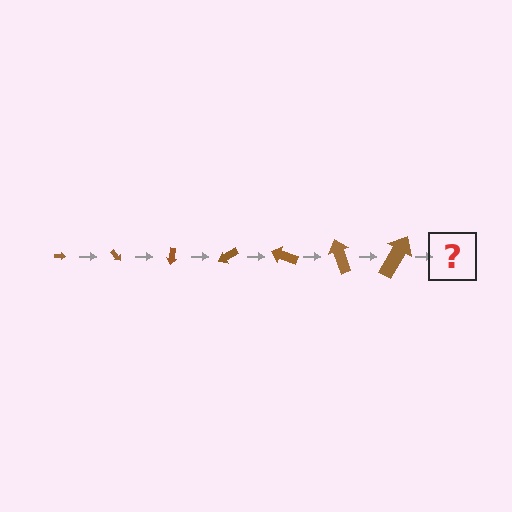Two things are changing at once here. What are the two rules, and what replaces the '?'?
The two rules are that the arrow grows larger each step and it rotates 50 degrees each step. The '?' should be an arrow, larger than the previous one and rotated 350 degrees from the start.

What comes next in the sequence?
The next element should be an arrow, larger than the previous one and rotated 350 degrees from the start.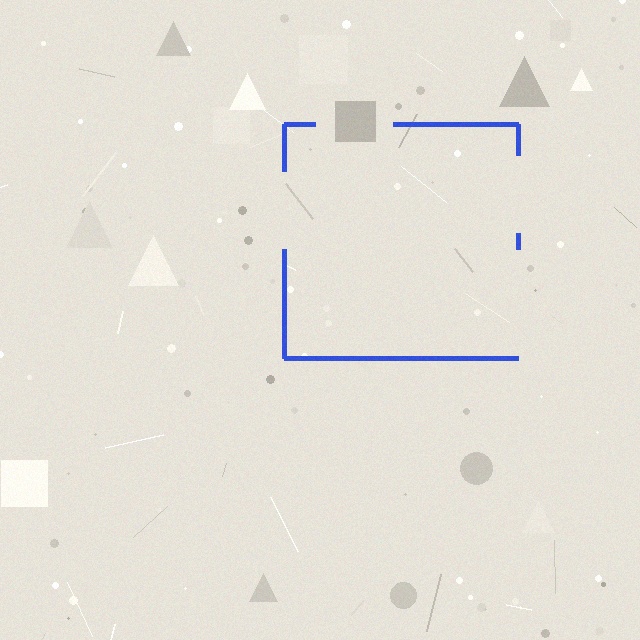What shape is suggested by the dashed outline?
The dashed outline suggests a square.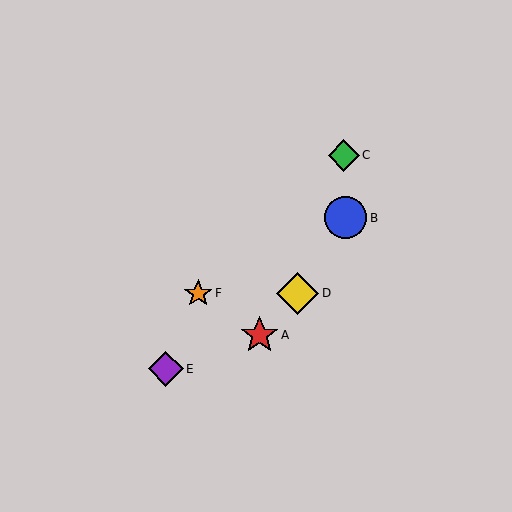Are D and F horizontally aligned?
Yes, both are at y≈293.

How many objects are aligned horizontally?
2 objects (D, F) are aligned horizontally.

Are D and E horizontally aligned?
No, D is at y≈293 and E is at y≈369.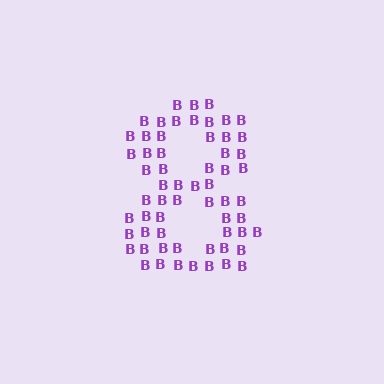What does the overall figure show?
The overall figure shows the digit 8.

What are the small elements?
The small elements are letter B's.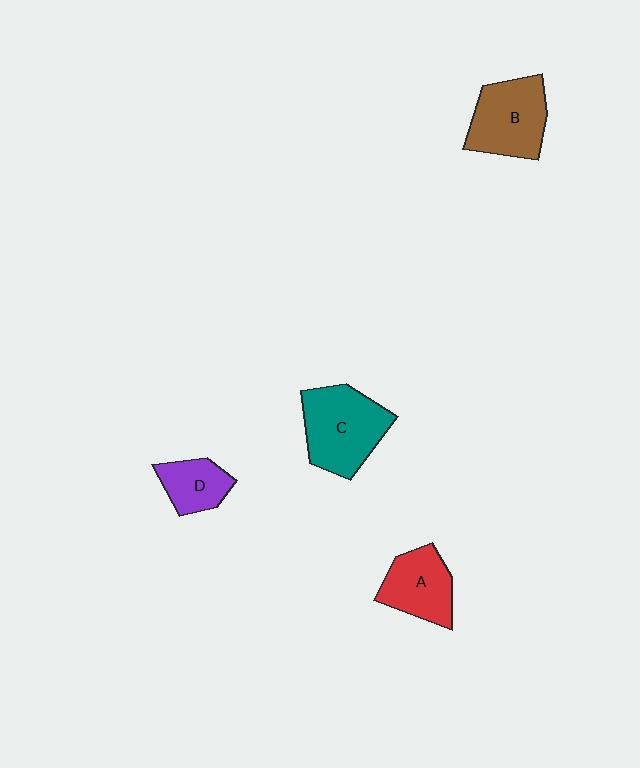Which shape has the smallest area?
Shape D (purple).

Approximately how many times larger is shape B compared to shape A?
Approximately 1.2 times.